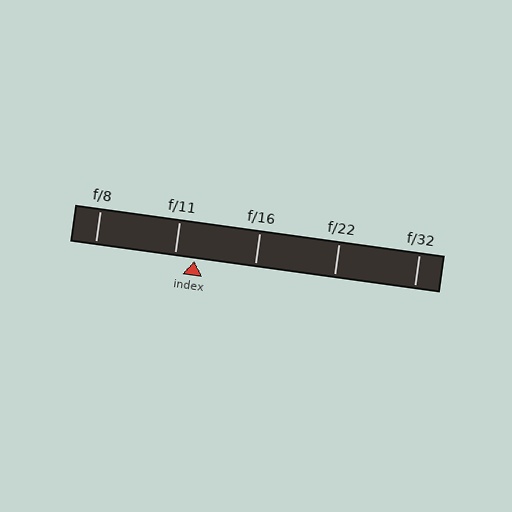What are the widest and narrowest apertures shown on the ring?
The widest aperture shown is f/8 and the narrowest is f/32.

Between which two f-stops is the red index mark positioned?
The index mark is between f/11 and f/16.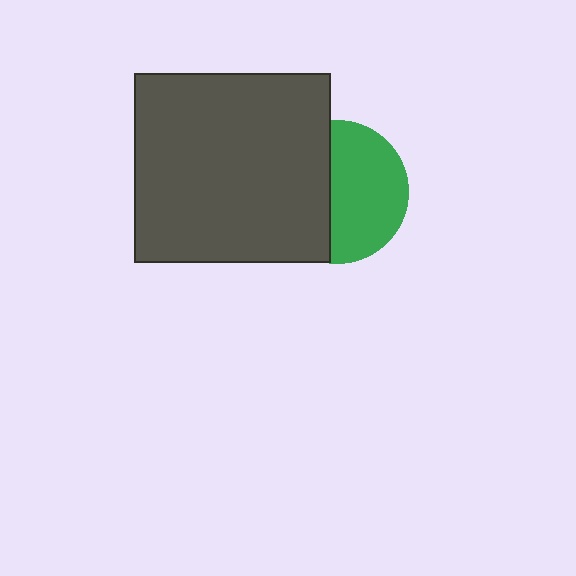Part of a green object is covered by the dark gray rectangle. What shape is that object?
It is a circle.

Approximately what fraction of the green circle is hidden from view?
Roughly 45% of the green circle is hidden behind the dark gray rectangle.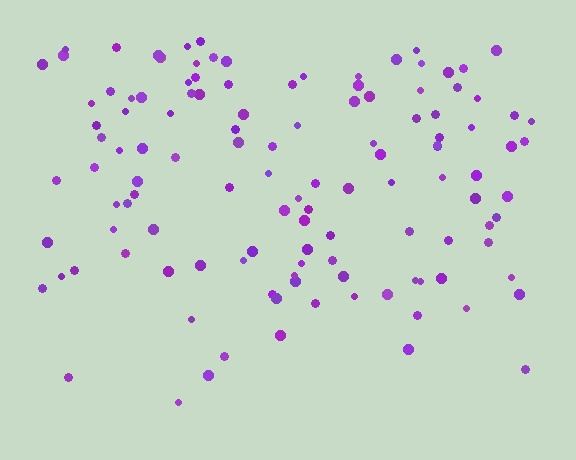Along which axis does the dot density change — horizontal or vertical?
Vertical.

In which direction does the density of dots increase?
From bottom to top, with the top side densest.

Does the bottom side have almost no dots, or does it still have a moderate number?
Still a moderate number, just noticeably fewer than the top.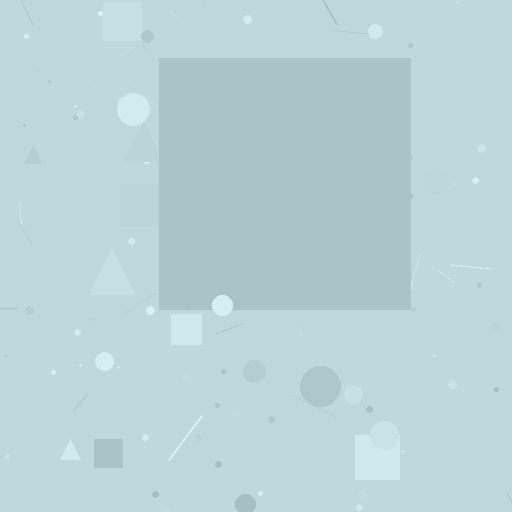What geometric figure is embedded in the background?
A square is embedded in the background.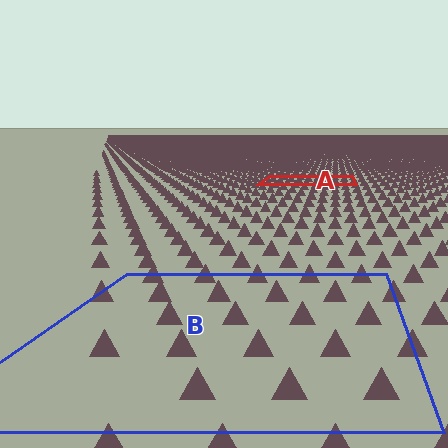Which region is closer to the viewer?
Region B is closer. The texture elements there are larger and more spread out.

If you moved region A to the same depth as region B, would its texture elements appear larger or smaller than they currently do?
They would appear larger. At a closer depth, the same texture elements are projected at a bigger on-screen size.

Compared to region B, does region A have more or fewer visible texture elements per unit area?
Region A has more texture elements per unit area — they are packed more densely because it is farther away.